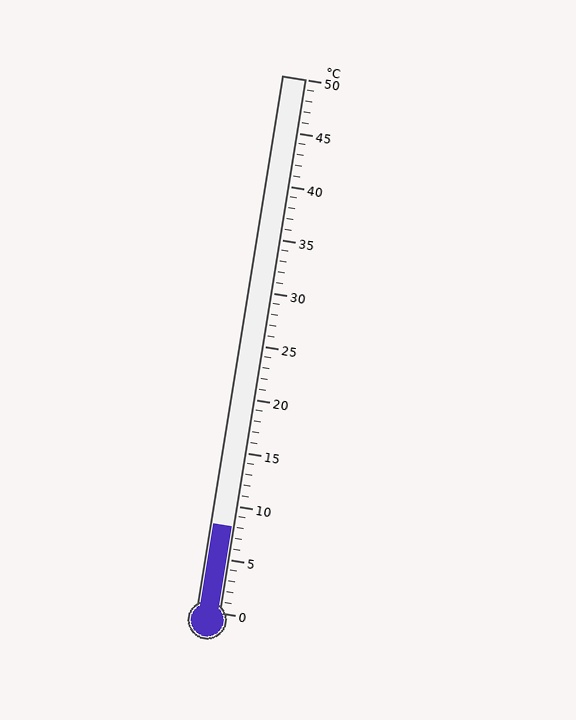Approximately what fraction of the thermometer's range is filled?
The thermometer is filled to approximately 15% of its range.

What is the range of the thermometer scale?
The thermometer scale ranges from 0°C to 50°C.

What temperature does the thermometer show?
The thermometer shows approximately 8°C.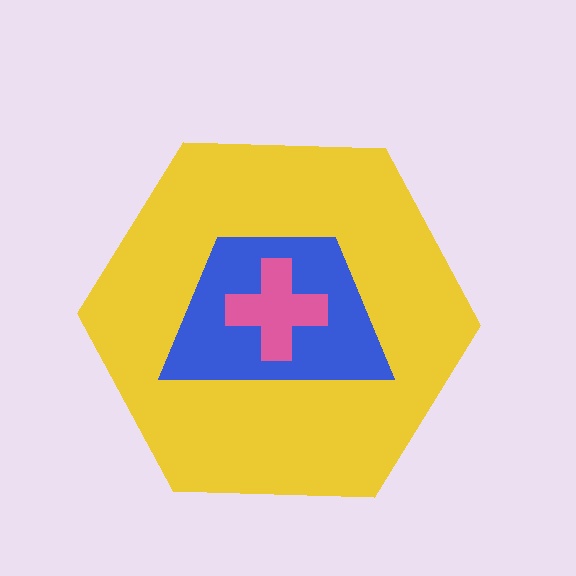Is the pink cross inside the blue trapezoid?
Yes.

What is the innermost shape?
The pink cross.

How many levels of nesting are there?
3.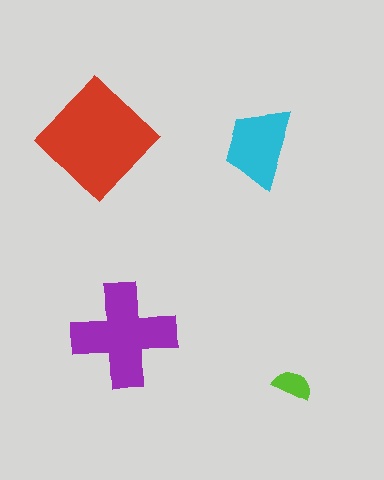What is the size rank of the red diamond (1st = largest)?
1st.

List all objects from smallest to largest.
The lime semicircle, the cyan trapezoid, the purple cross, the red diamond.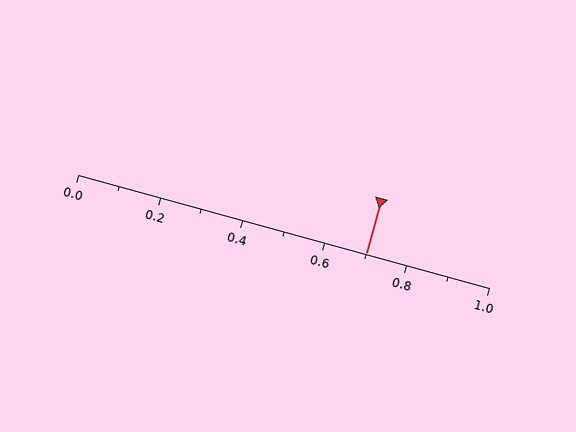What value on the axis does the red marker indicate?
The marker indicates approximately 0.7.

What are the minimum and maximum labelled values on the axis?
The axis runs from 0.0 to 1.0.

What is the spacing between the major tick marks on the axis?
The major ticks are spaced 0.2 apart.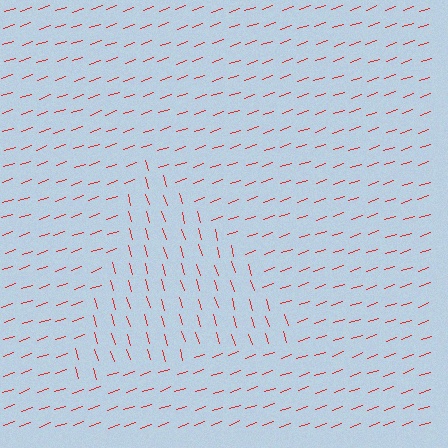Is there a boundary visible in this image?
Yes, there is a texture boundary formed by a change in line orientation.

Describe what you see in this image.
The image is filled with small red line segments. A triangle region in the image has lines oriented differently from the surrounding lines, creating a visible texture boundary.